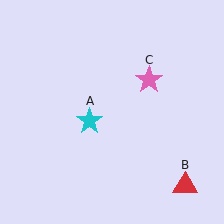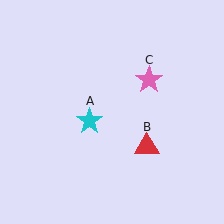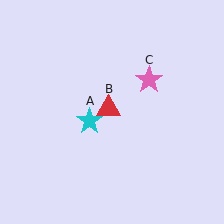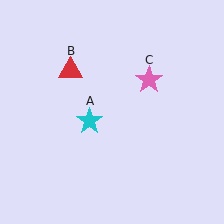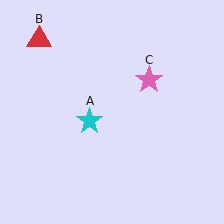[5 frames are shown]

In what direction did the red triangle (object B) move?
The red triangle (object B) moved up and to the left.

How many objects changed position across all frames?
1 object changed position: red triangle (object B).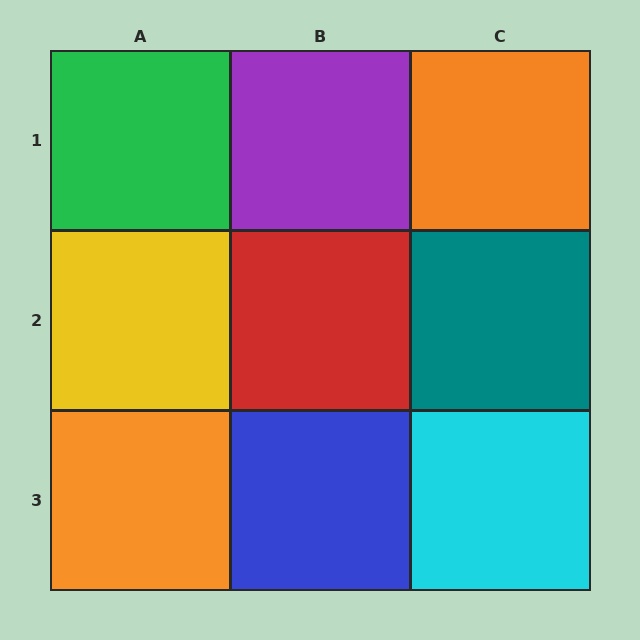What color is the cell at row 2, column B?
Red.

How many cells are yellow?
1 cell is yellow.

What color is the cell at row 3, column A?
Orange.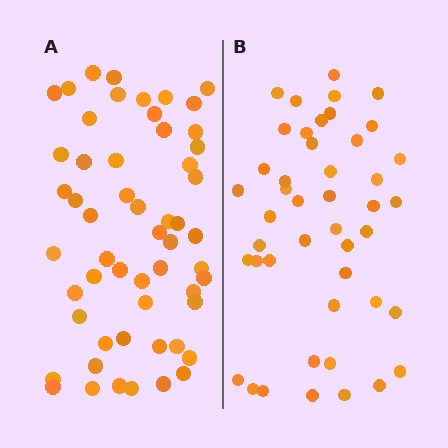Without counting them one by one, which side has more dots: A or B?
Region A (the left region) has more dots.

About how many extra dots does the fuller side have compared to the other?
Region A has roughly 10 or so more dots than region B.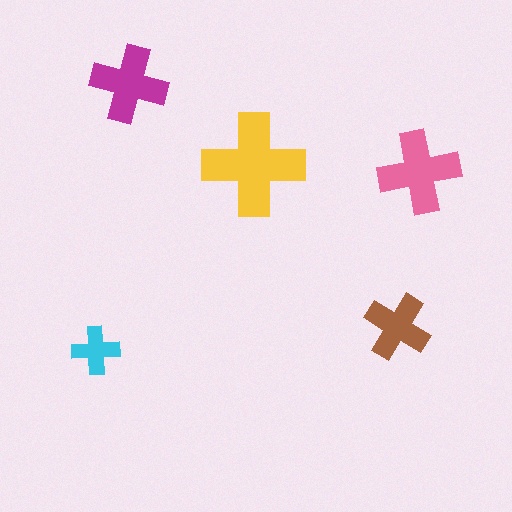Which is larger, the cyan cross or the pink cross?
The pink one.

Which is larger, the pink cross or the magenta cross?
The pink one.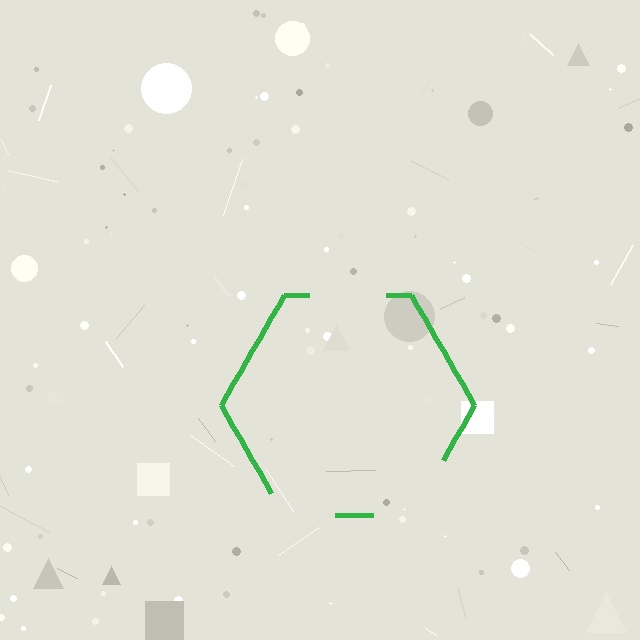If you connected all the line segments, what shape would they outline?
They would outline a hexagon.